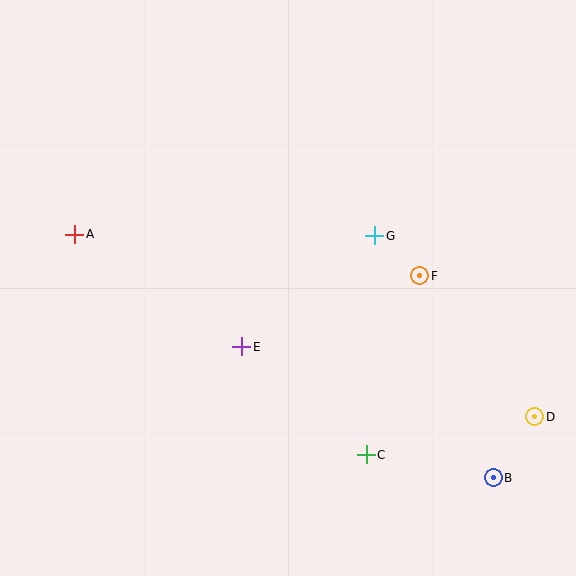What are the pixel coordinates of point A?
Point A is at (75, 234).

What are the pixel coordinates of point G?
Point G is at (375, 236).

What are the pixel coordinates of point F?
Point F is at (420, 276).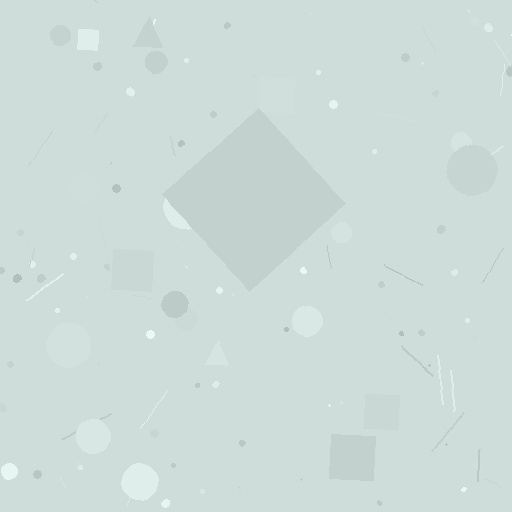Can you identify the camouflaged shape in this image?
The camouflaged shape is a diamond.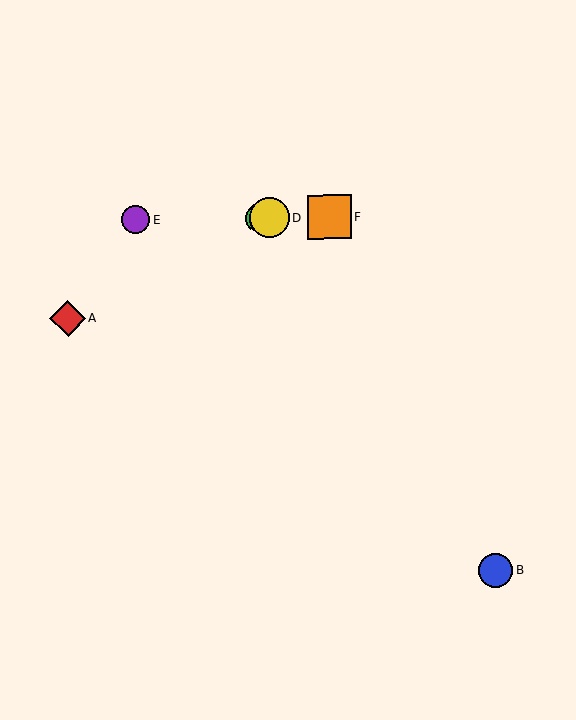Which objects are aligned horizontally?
Objects C, D, E, F are aligned horizontally.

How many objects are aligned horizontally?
4 objects (C, D, E, F) are aligned horizontally.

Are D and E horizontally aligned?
Yes, both are at y≈218.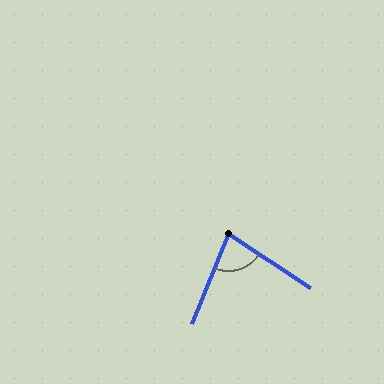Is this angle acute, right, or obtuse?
It is acute.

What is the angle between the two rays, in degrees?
Approximately 79 degrees.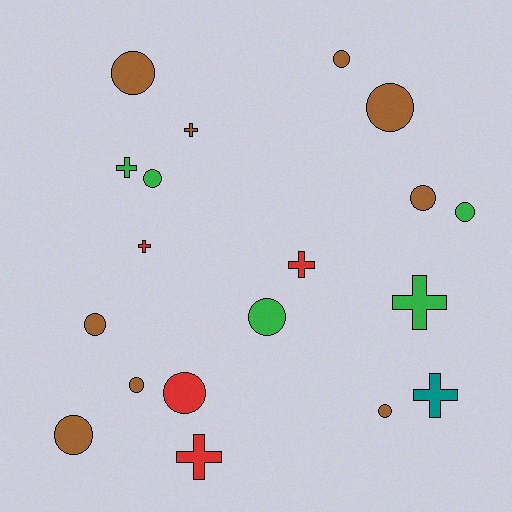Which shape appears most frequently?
Circle, with 12 objects.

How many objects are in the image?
There are 19 objects.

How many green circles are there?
There are 3 green circles.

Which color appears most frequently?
Brown, with 9 objects.